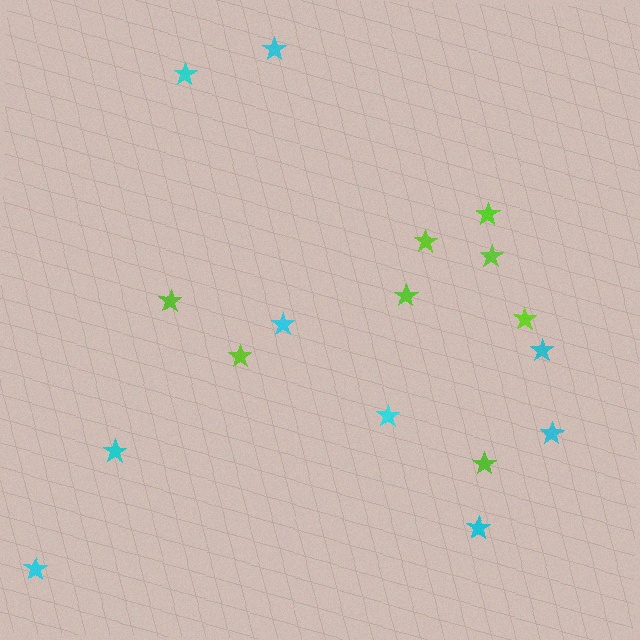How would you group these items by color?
There are 2 groups: one group of lime stars (8) and one group of cyan stars (9).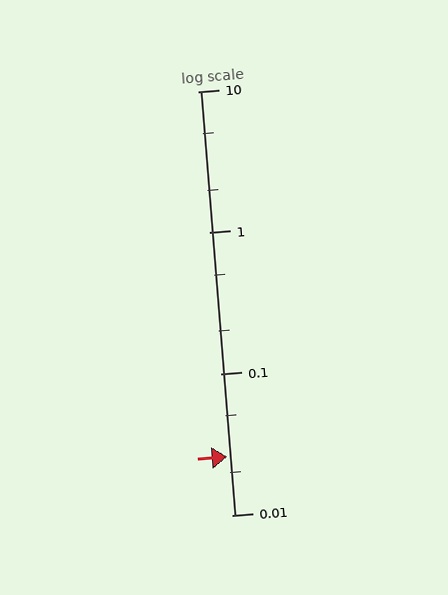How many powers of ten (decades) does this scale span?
The scale spans 3 decades, from 0.01 to 10.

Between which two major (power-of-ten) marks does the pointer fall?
The pointer is between 0.01 and 0.1.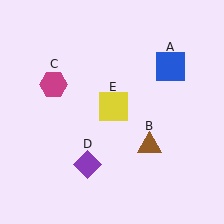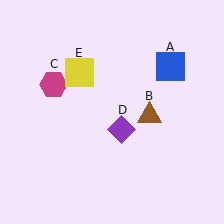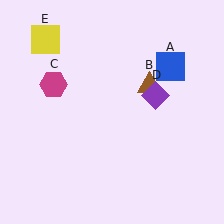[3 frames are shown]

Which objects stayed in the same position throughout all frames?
Blue square (object A) and magenta hexagon (object C) remained stationary.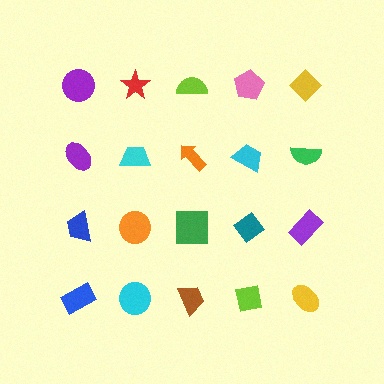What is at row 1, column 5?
A yellow diamond.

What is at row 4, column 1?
A blue rectangle.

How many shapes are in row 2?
5 shapes.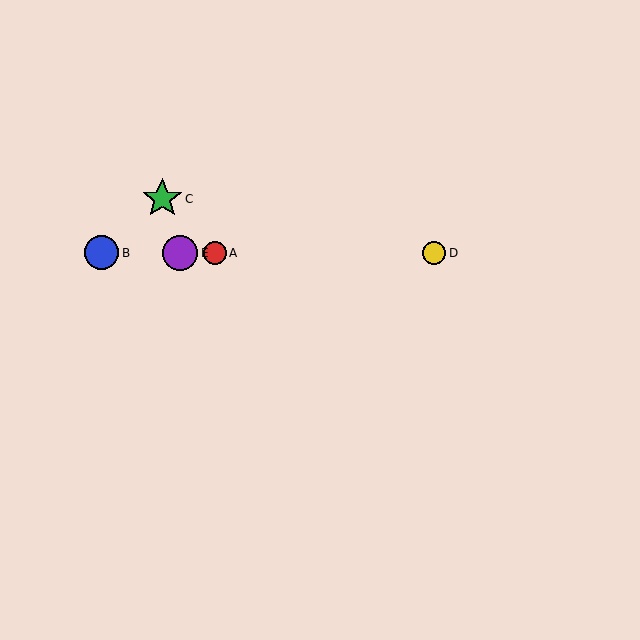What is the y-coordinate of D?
Object D is at y≈253.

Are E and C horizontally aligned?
No, E is at y≈253 and C is at y≈199.